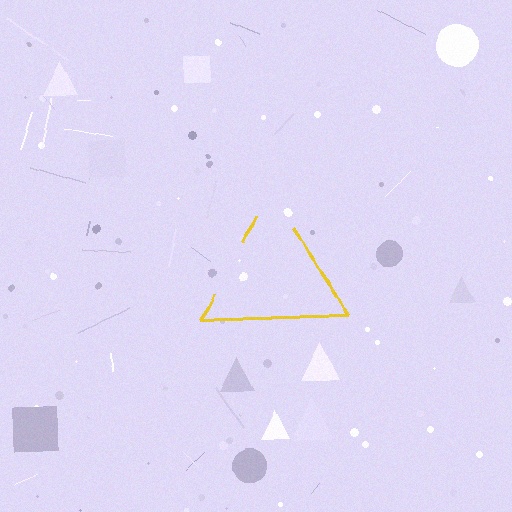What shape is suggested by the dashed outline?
The dashed outline suggests a triangle.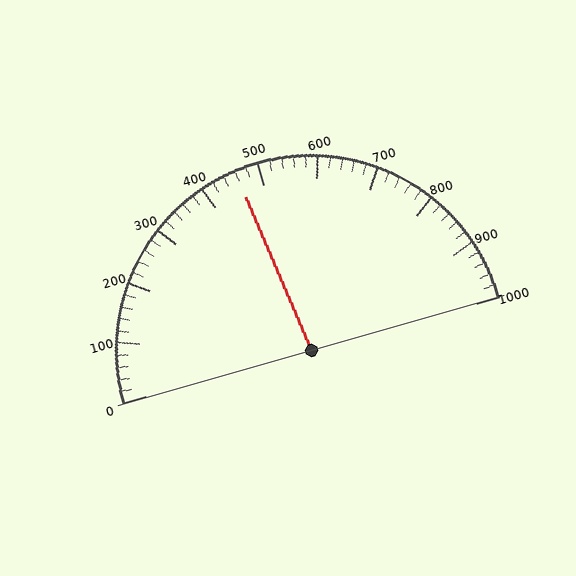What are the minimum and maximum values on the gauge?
The gauge ranges from 0 to 1000.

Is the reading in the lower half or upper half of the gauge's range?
The reading is in the lower half of the range (0 to 1000).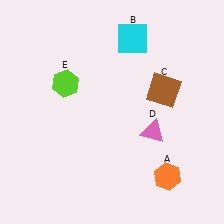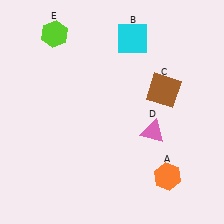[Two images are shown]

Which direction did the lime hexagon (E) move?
The lime hexagon (E) moved up.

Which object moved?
The lime hexagon (E) moved up.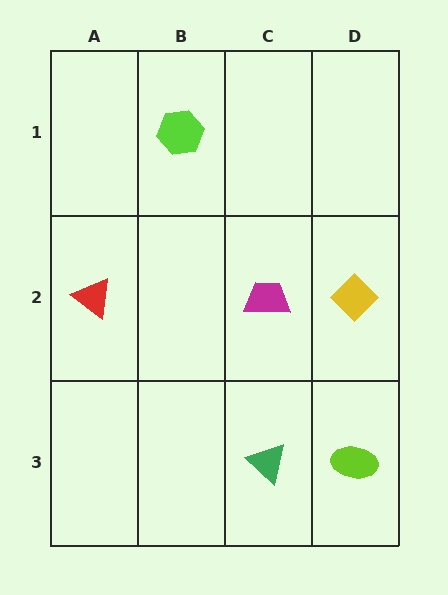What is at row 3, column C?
A green triangle.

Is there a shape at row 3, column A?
No, that cell is empty.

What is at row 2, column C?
A magenta trapezoid.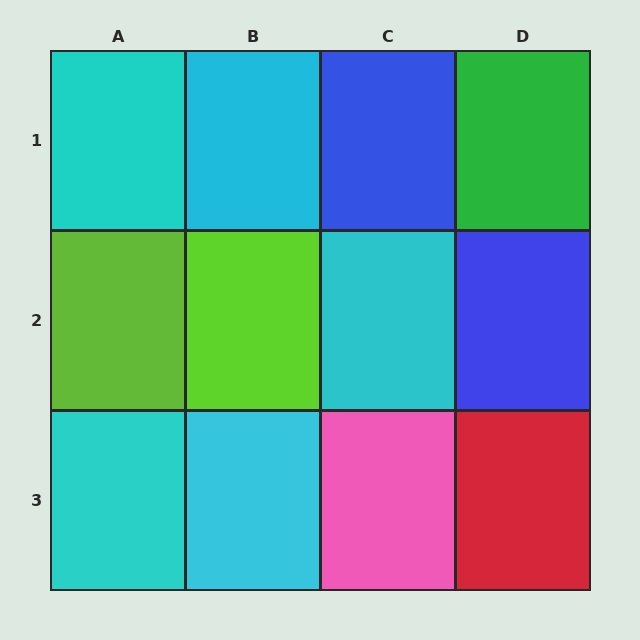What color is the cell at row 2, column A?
Lime.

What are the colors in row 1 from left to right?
Cyan, cyan, blue, green.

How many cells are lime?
2 cells are lime.